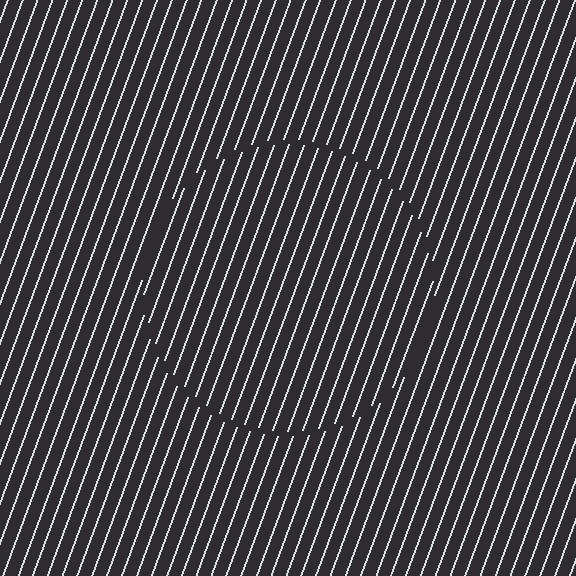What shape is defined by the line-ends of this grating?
An illusory circle. The interior of the shape contains the same grating, shifted by half a period — the contour is defined by the phase discontinuity where line-ends from the inner and outer gratings abut.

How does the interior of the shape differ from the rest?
The interior of the shape contains the same grating, shifted by half a period — the contour is defined by the phase discontinuity where line-ends from the inner and outer gratings abut.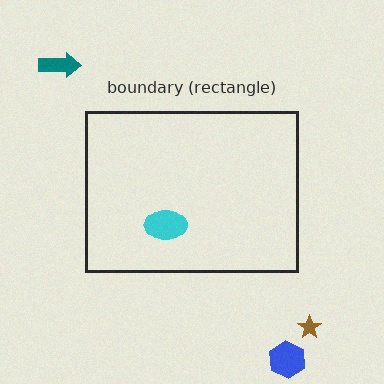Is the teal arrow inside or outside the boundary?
Outside.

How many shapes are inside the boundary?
1 inside, 3 outside.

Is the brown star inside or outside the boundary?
Outside.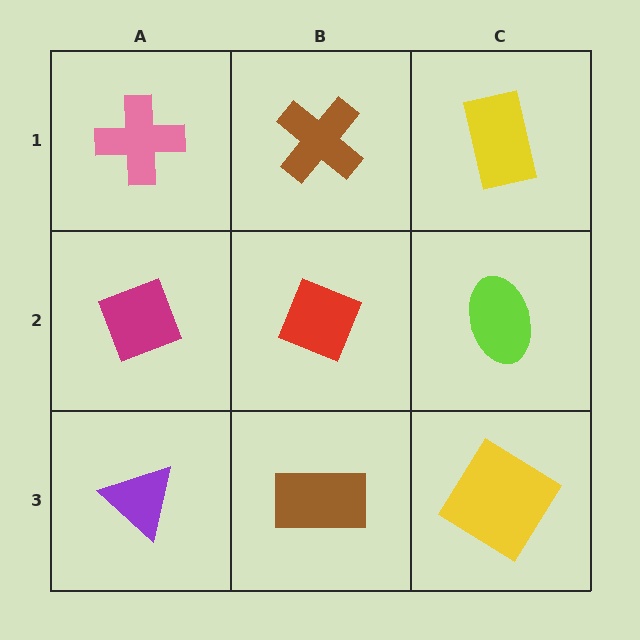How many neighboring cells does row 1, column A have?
2.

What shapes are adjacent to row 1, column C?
A lime ellipse (row 2, column C), a brown cross (row 1, column B).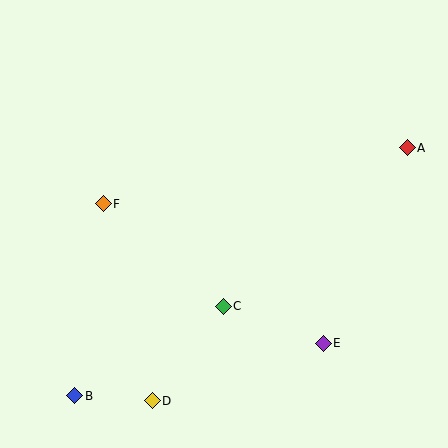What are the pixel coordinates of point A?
Point A is at (407, 148).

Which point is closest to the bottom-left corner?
Point B is closest to the bottom-left corner.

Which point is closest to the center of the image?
Point C at (223, 306) is closest to the center.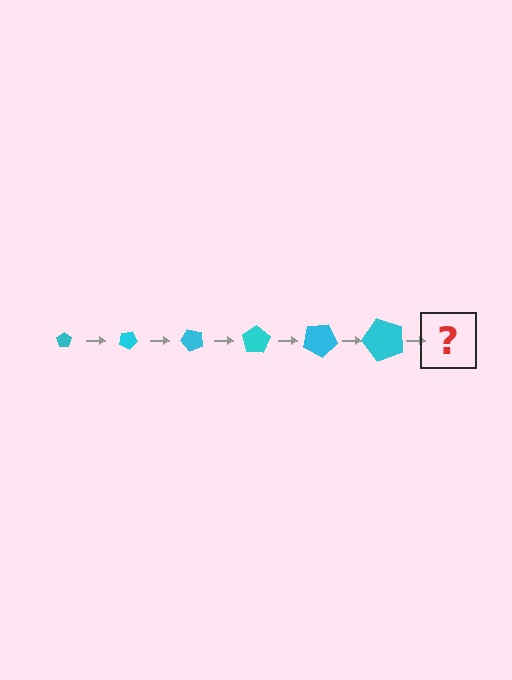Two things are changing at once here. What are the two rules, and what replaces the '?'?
The two rules are that the pentagon grows larger each step and it rotates 25 degrees each step. The '?' should be a pentagon, larger than the previous one and rotated 150 degrees from the start.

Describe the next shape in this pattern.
It should be a pentagon, larger than the previous one and rotated 150 degrees from the start.